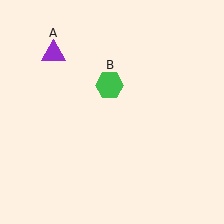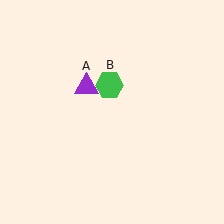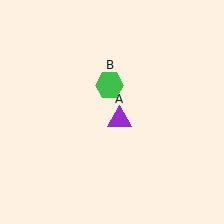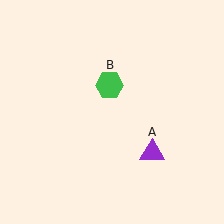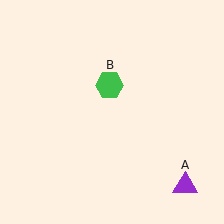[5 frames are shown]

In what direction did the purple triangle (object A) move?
The purple triangle (object A) moved down and to the right.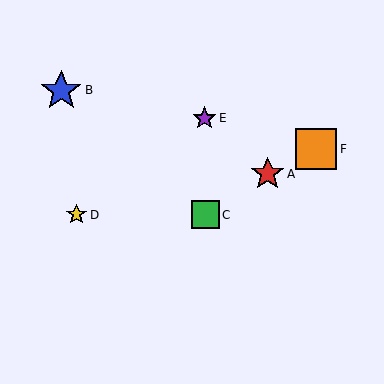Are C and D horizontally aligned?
Yes, both are at y≈215.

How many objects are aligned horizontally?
2 objects (C, D) are aligned horizontally.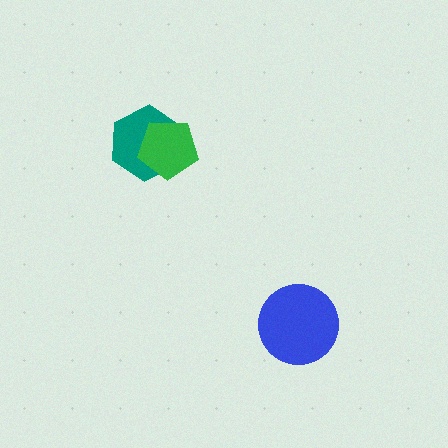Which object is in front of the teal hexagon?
The green pentagon is in front of the teal hexagon.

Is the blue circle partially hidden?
No, no other shape covers it.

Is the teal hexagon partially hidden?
Yes, it is partially covered by another shape.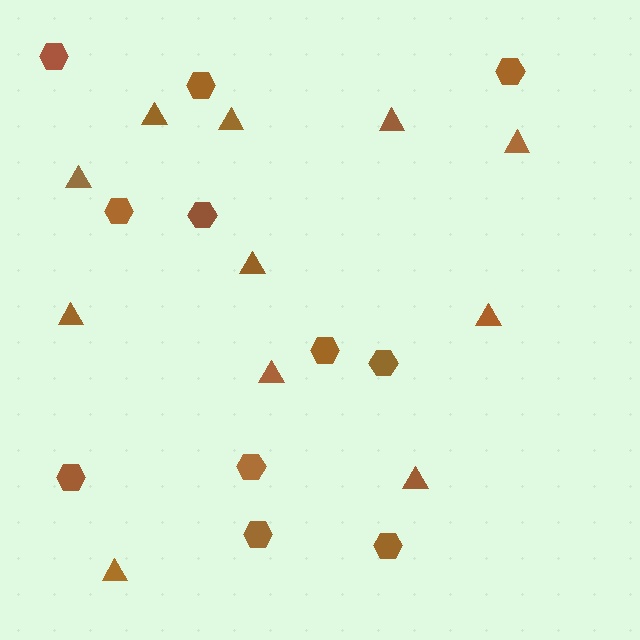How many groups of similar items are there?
There are 2 groups: one group of hexagons (11) and one group of triangles (11).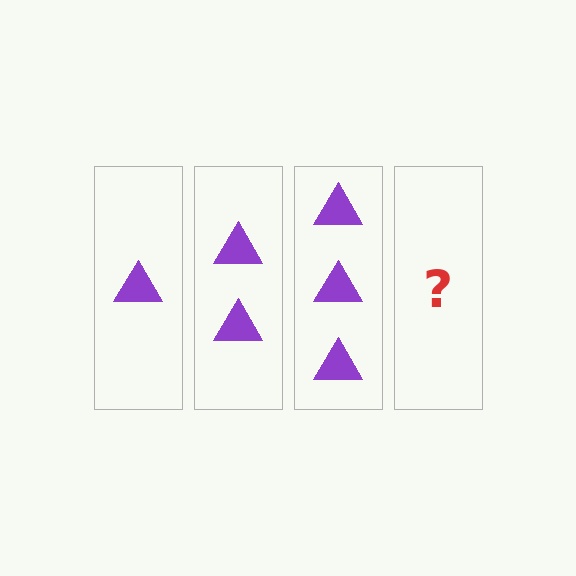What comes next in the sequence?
The next element should be 4 triangles.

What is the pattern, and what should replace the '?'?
The pattern is that each step adds one more triangle. The '?' should be 4 triangles.